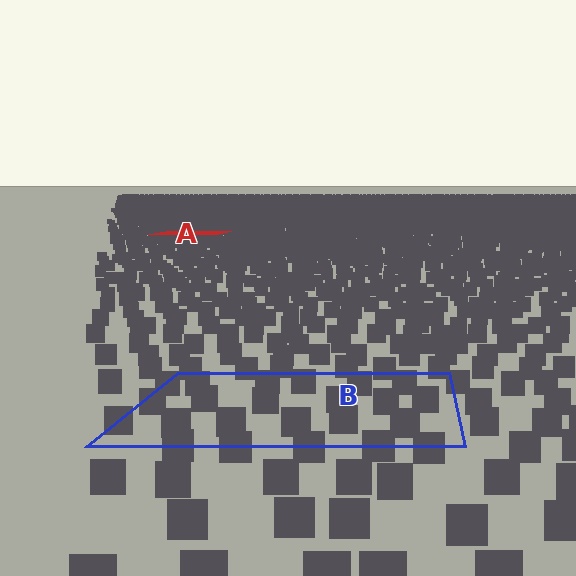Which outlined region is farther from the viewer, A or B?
Region A is farther from the viewer — the texture elements inside it appear smaller and more densely packed.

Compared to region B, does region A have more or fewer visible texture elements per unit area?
Region A has more texture elements per unit area — they are packed more densely because it is farther away.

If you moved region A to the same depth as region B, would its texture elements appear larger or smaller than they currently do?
They would appear larger. At a closer depth, the same texture elements are projected at a bigger on-screen size.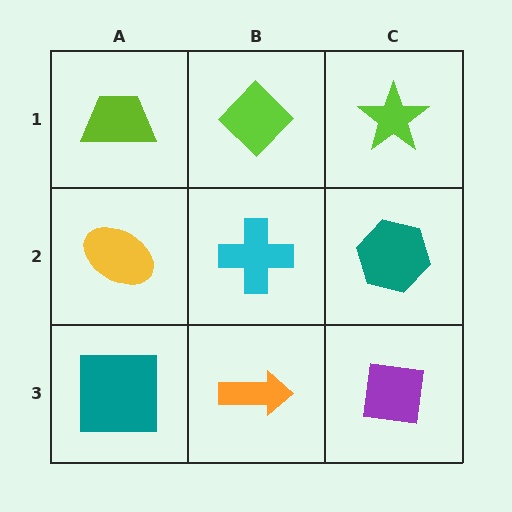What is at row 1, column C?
A lime star.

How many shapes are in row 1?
3 shapes.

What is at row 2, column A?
A yellow ellipse.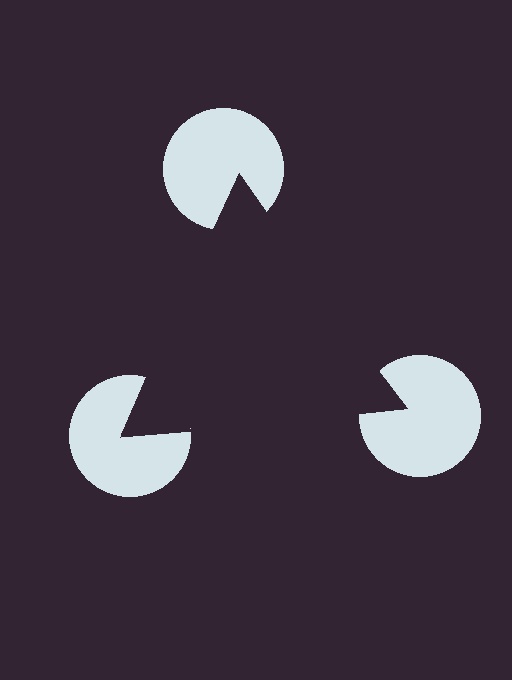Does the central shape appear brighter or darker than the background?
It typically appears slightly darker than the background, even though no actual brightness change is drawn.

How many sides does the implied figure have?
3 sides.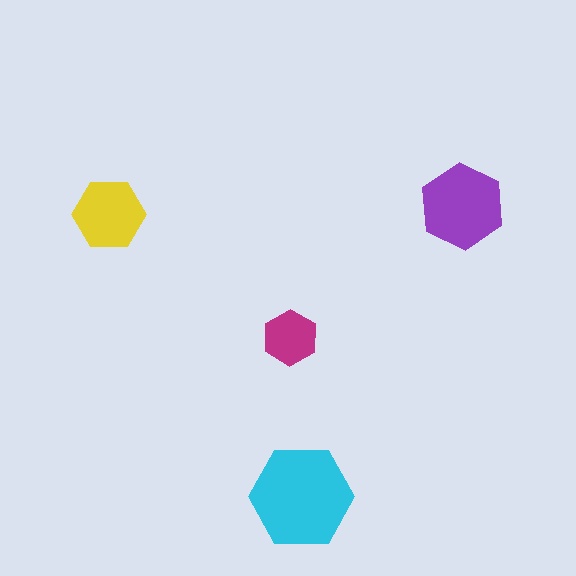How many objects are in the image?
There are 4 objects in the image.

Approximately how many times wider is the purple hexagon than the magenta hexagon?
About 1.5 times wider.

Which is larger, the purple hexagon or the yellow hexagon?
The purple one.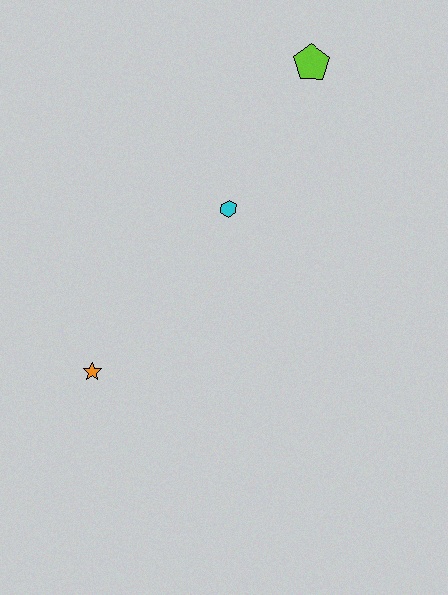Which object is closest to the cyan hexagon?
The lime pentagon is closest to the cyan hexagon.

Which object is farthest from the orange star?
The lime pentagon is farthest from the orange star.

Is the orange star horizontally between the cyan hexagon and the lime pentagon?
No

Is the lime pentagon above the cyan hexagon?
Yes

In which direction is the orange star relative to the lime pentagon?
The orange star is below the lime pentagon.